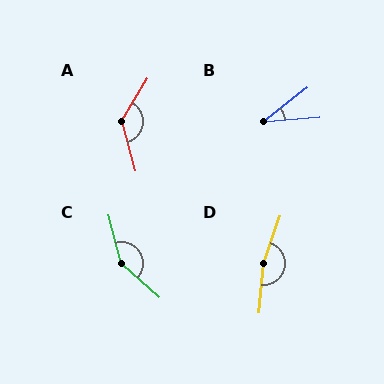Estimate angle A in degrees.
Approximately 133 degrees.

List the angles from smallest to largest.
B (34°), A (133°), C (147°), D (166°).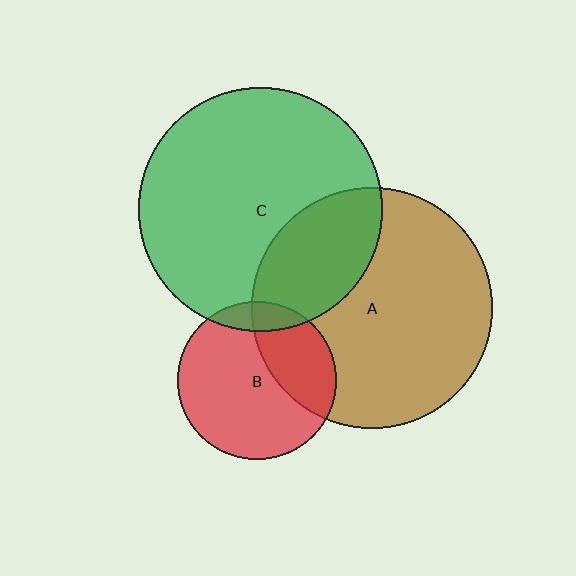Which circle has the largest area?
Circle C (green).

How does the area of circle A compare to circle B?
Approximately 2.3 times.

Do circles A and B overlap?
Yes.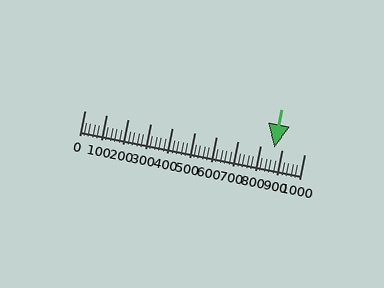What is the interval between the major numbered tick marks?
The major tick marks are spaced 100 units apart.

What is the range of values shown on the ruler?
The ruler shows values from 0 to 1000.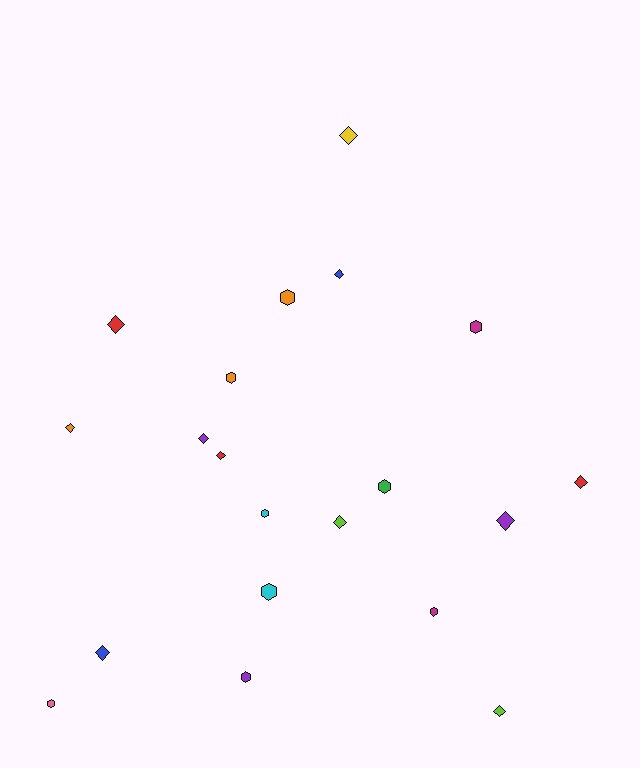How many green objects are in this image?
There is 1 green object.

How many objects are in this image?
There are 20 objects.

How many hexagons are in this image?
There are 9 hexagons.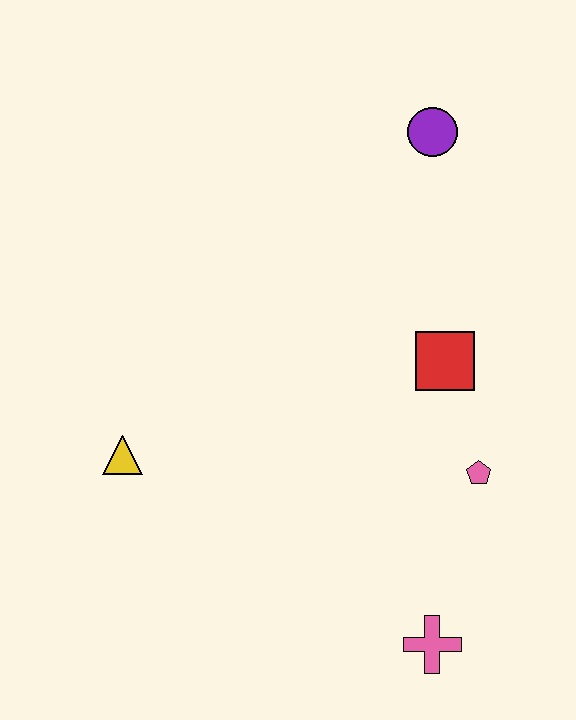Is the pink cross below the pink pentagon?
Yes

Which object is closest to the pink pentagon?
The red square is closest to the pink pentagon.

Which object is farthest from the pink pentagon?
The yellow triangle is farthest from the pink pentagon.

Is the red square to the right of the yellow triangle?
Yes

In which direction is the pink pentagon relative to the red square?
The pink pentagon is below the red square.